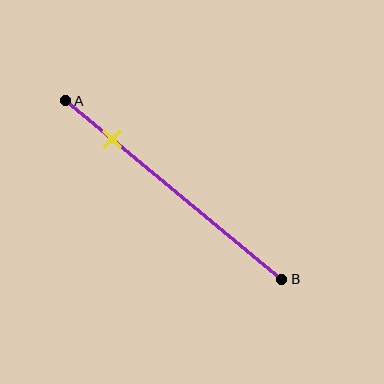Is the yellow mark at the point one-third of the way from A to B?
No, the mark is at about 20% from A, not at the 33% one-third point.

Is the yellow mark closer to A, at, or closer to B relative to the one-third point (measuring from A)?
The yellow mark is closer to point A than the one-third point of segment AB.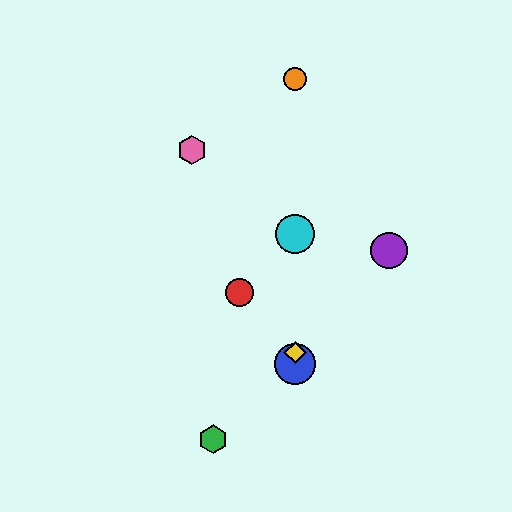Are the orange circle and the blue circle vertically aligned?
Yes, both are at x≈295.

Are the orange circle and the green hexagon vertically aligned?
No, the orange circle is at x≈295 and the green hexagon is at x≈213.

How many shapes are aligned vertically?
4 shapes (the blue circle, the yellow diamond, the orange circle, the cyan circle) are aligned vertically.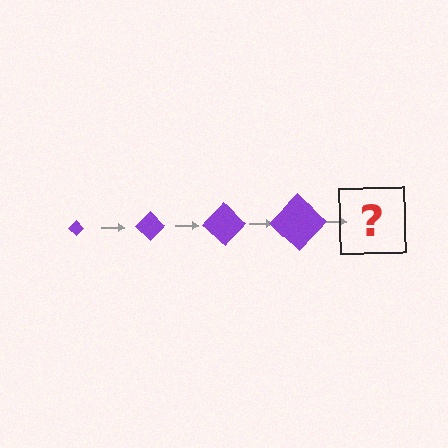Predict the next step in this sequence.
The next step is a purple diamond, larger than the previous one.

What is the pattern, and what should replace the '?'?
The pattern is that the diamond gets progressively larger each step. The '?' should be a purple diamond, larger than the previous one.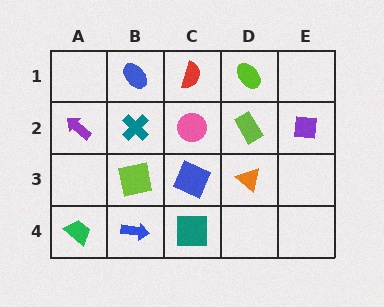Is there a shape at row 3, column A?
No, that cell is empty.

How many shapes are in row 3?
3 shapes.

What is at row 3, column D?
An orange triangle.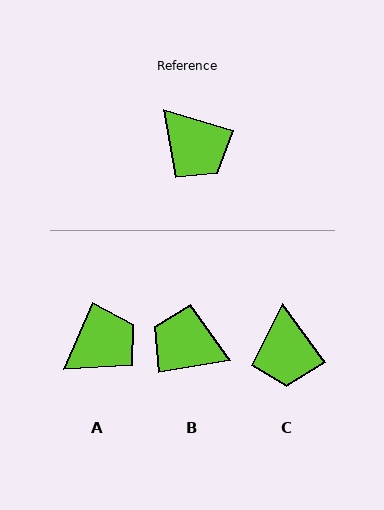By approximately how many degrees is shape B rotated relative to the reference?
Approximately 155 degrees clockwise.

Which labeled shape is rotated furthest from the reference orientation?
B, about 155 degrees away.